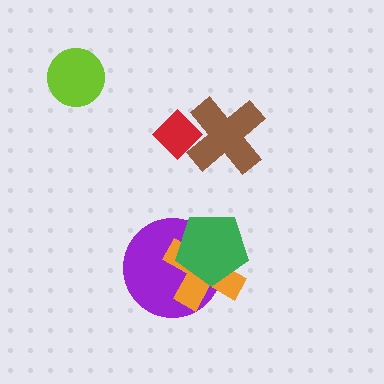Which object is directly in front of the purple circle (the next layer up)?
The orange cross is directly in front of the purple circle.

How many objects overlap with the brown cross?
1 object overlaps with the brown cross.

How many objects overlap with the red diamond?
1 object overlaps with the red diamond.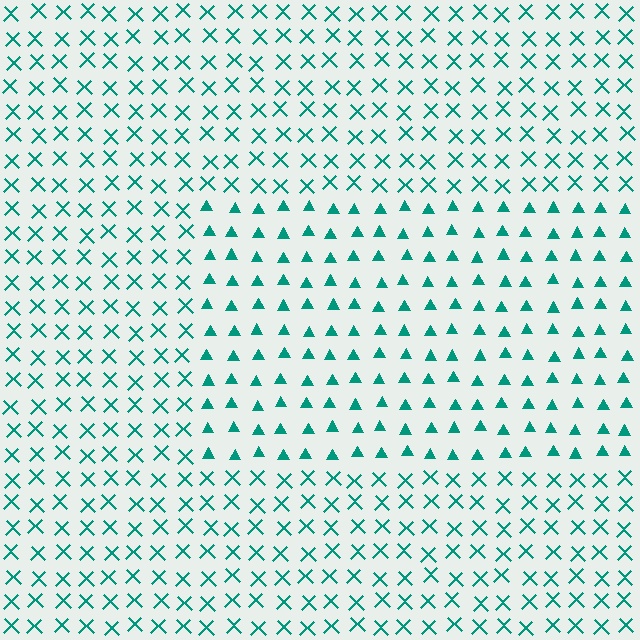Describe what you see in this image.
The image is filled with small teal elements arranged in a uniform grid. A rectangle-shaped region contains triangles, while the surrounding area contains X marks. The boundary is defined purely by the change in element shape.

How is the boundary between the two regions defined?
The boundary is defined by a change in element shape: triangles inside vs. X marks outside. All elements share the same color and spacing.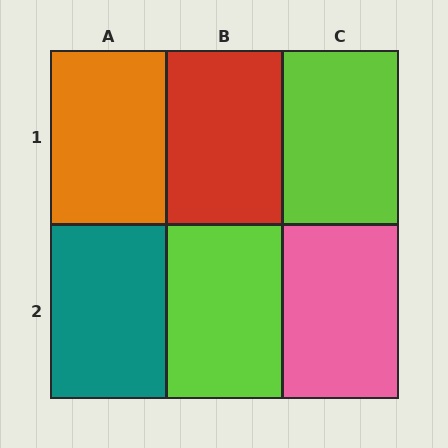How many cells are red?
1 cell is red.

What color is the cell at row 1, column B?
Red.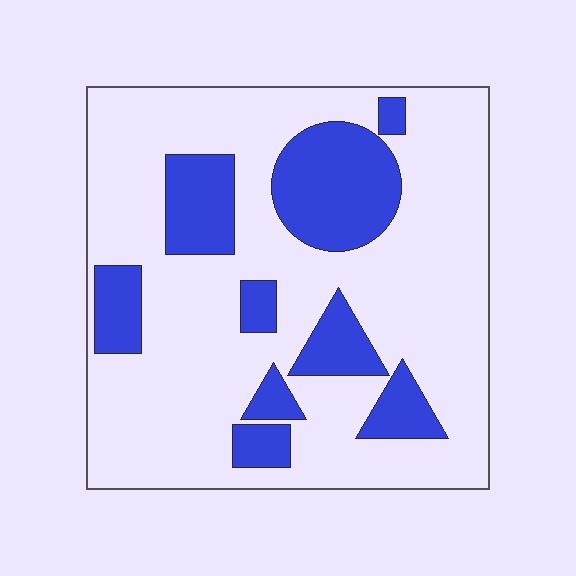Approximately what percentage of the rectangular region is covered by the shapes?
Approximately 25%.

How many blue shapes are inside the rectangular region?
9.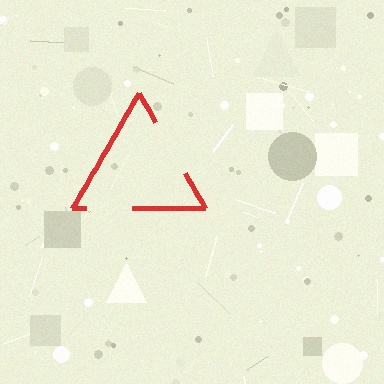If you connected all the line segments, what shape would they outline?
They would outline a triangle.